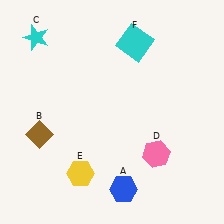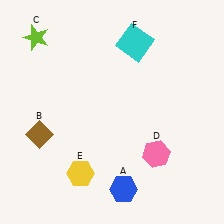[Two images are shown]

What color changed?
The star (C) changed from cyan in Image 1 to lime in Image 2.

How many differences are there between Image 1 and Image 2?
There is 1 difference between the two images.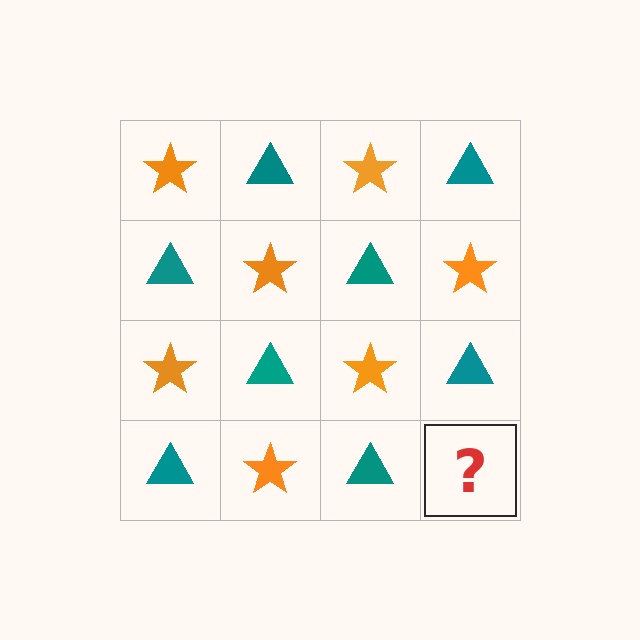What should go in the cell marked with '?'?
The missing cell should contain an orange star.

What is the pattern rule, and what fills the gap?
The rule is that it alternates orange star and teal triangle in a checkerboard pattern. The gap should be filled with an orange star.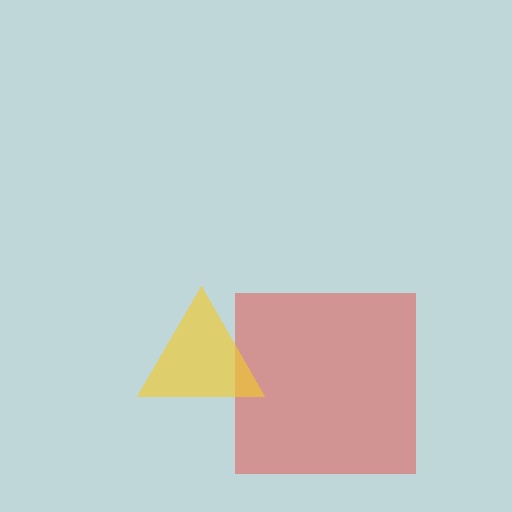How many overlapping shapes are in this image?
There are 2 overlapping shapes in the image.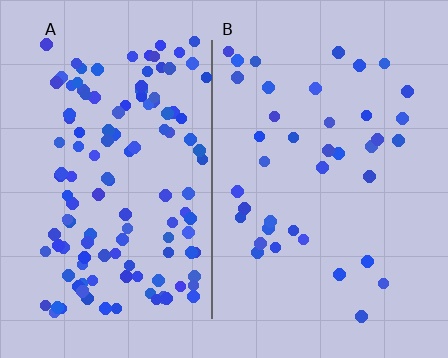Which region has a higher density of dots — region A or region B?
A (the left).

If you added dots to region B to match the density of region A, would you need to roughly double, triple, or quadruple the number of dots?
Approximately triple.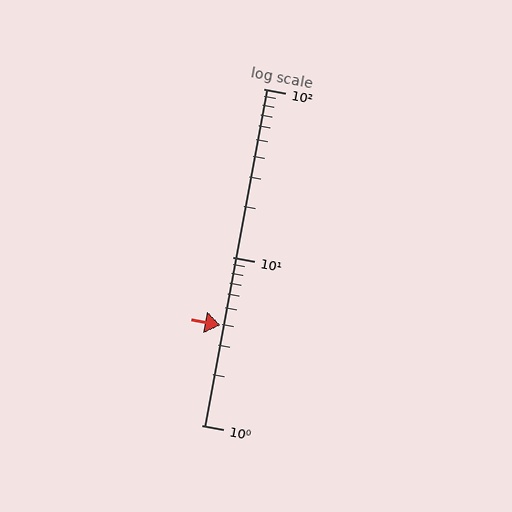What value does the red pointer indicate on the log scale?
The pointer indicates approximately 3.9.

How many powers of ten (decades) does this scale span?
The scale spans 2 decades, from 1 to 100.